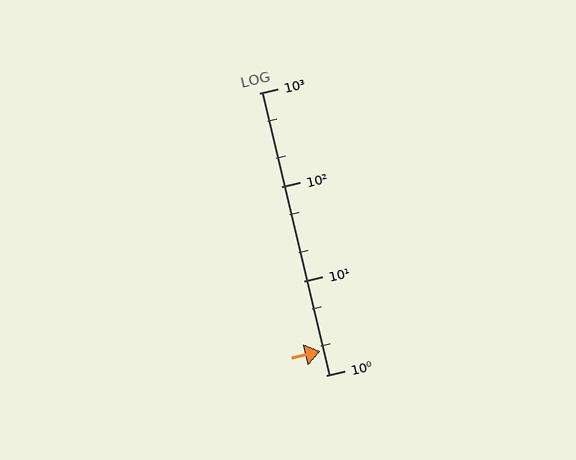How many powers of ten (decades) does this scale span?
The scale spans 3 decades, from 1 to 1000.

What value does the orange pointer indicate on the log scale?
The pointer indicates approximately 1.8.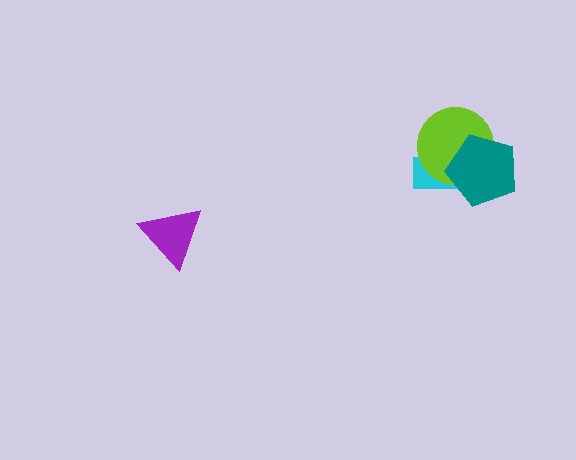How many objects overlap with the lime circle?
2 objects overlap with the lime circle.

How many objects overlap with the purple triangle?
0 objects overlap with the purple triangle.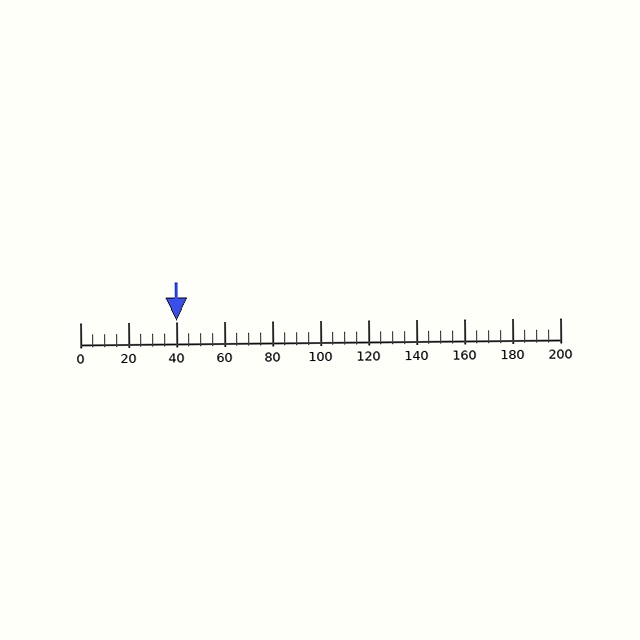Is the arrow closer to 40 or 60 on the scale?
The arrow is closer to 40.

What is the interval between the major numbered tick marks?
The major tick marks are spaced 20 units apart.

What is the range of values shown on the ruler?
The ruler shows values from 0 to 200.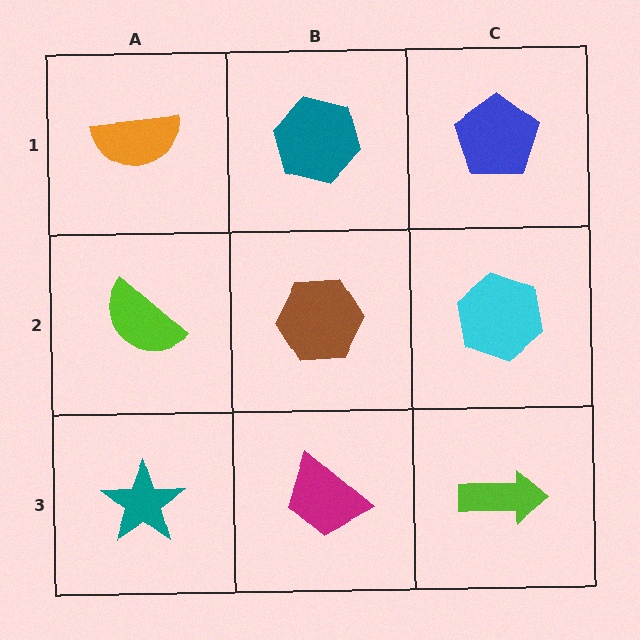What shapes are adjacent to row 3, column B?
A brown hexagon (row 2, column B), a teal star (row 3, column A), a lime arrow (row 3, column C).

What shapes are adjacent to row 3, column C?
A cyan hexagon (row 2, column C), a magenta trapezoid (row 3, column B).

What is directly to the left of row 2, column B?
A lime semicircle.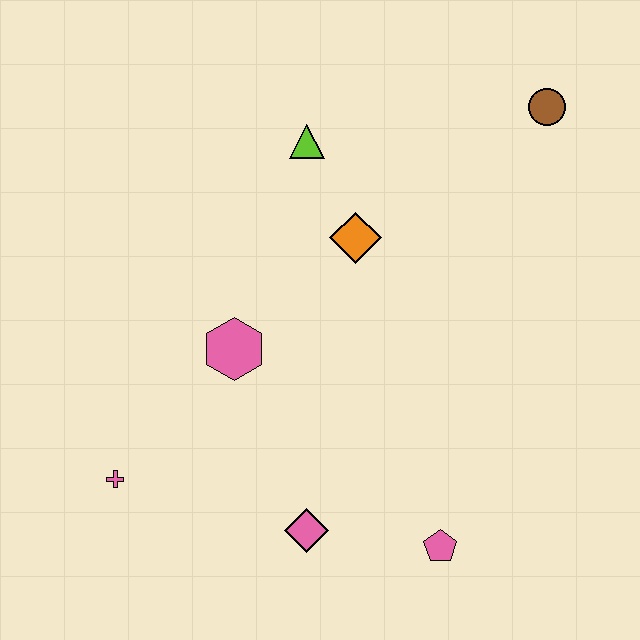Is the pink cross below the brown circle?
Yes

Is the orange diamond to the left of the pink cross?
No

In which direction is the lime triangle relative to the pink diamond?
The lime triangle is above the pink diamond.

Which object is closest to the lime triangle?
The orange diamond is closest to the lime triangle.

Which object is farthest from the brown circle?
The pink cross is farthest from the brown circle.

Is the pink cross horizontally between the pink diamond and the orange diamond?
No